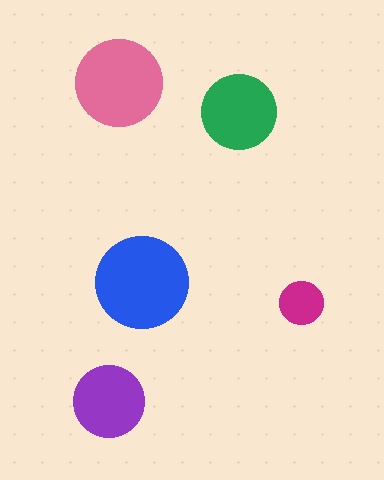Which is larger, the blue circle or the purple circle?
The blue one.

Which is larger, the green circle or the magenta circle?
The green one.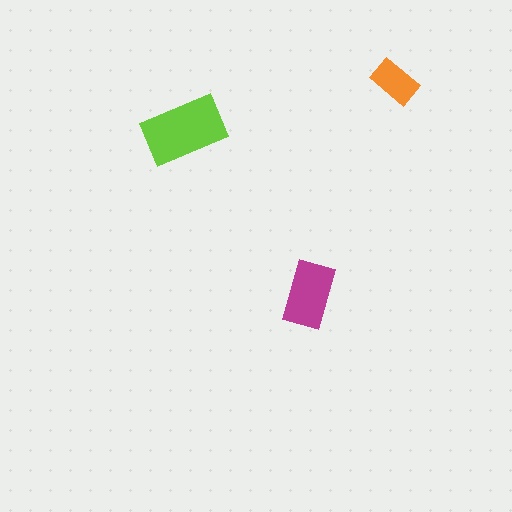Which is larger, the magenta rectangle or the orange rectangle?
The magenta one.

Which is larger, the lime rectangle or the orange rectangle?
The lime one.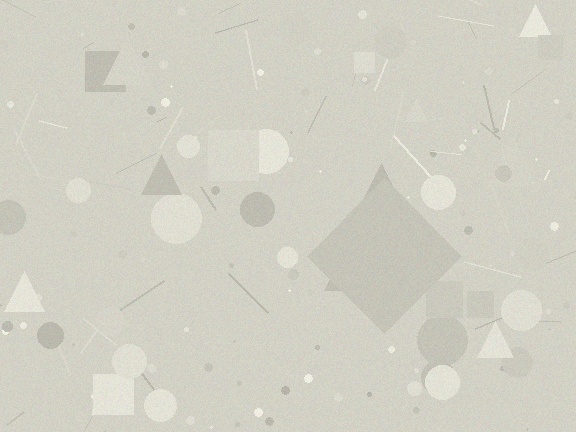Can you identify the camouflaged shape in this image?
The camouflaged shape is a diamond.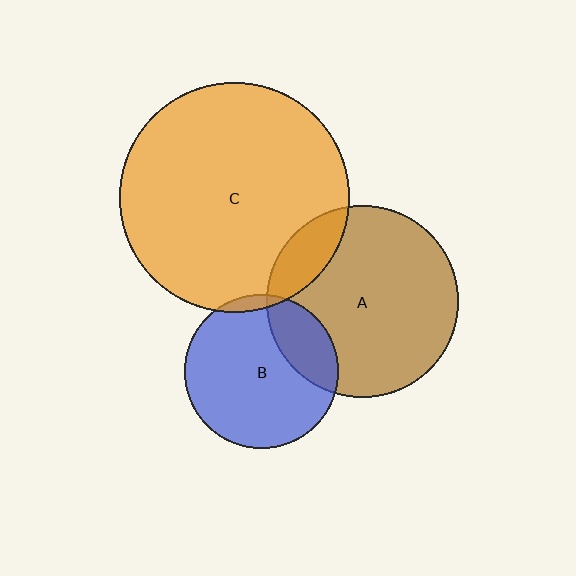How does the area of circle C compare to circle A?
Approximately 1.4 times.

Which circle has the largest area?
Circle C (orange).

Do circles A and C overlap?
Yes.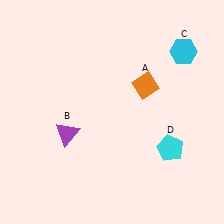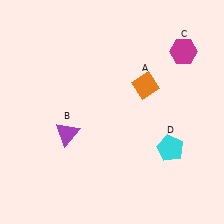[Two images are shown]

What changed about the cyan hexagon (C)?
In Image 1, C is cyan. In Image 2, it changed to magenta.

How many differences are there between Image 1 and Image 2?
There is 1 difference between the two images.